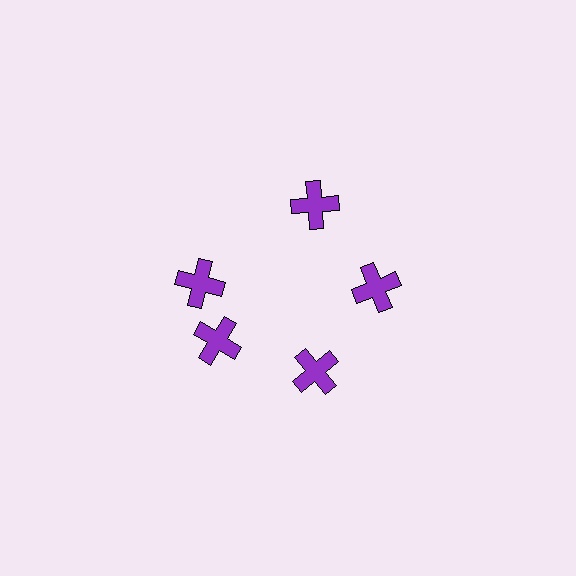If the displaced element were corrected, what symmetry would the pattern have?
It would have 5-fold rotational symmetry — the pattern would map onto itself every 72 degrees.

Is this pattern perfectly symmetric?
No. The 5 purple crosses are arranged in a ring, but one element near the 10 o'clock position is rotated out of alignment along the ring, breaking the 5-fold rotational symmetry.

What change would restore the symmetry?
The symmetry would be restored by rotating it back into even spacing with its neighbors so that all 5 crosses sit at equal angles and equal distance from the center.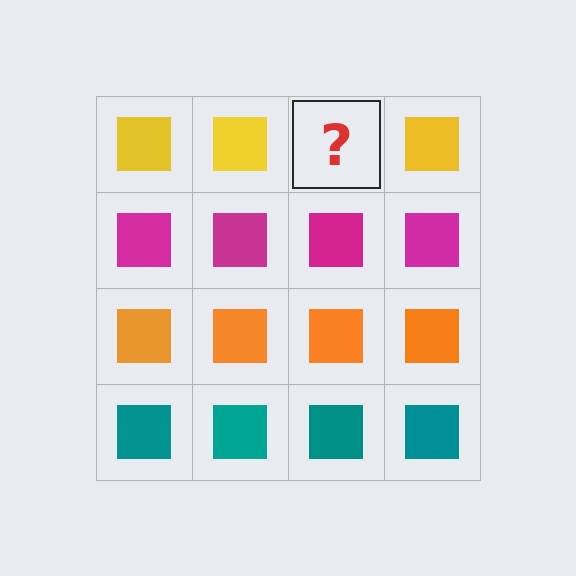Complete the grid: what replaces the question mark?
The question mark should be replaced with a yellow square.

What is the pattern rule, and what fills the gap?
The rule is that each row has a consistent color. The gap should be filled with a yellow square.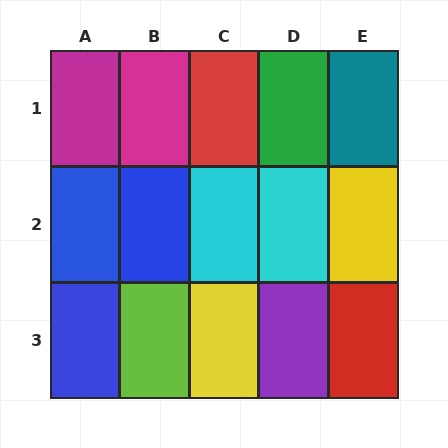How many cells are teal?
1 cell is teal.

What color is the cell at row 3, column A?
Blue.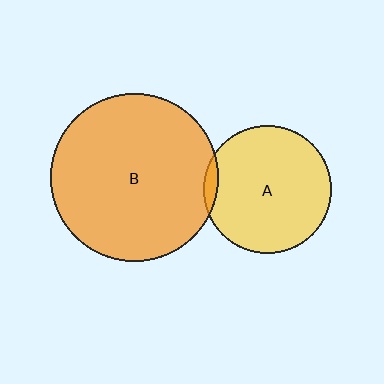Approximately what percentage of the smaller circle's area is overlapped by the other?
Approximately 5%.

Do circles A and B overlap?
Yes.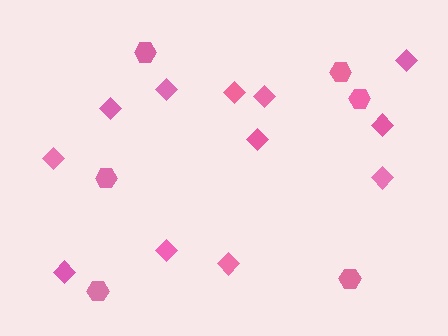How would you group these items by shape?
There are 2 groups: one group of diamonds (12) and one group of hexagons (6).